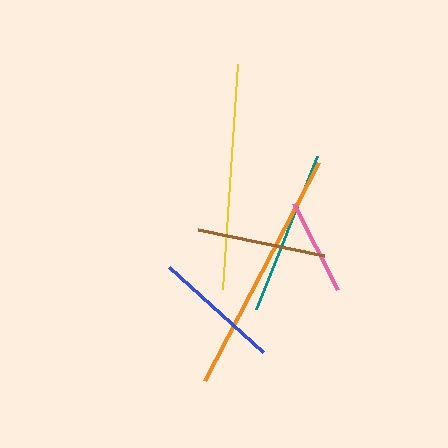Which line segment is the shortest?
The pink line is the shortest at approximately 96 pixels.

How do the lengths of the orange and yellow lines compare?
The orange and yellow lines are approximately the same length.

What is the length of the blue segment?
The blue segment is approximately 127 pixels long.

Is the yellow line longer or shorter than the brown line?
The yellow line is longer than the brown line.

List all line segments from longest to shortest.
From longest to shortest: orange, yellow, teal, brown, blue, pink.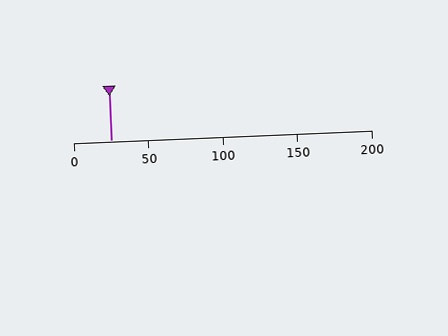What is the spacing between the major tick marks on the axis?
The major ticks are spaced 50 apart.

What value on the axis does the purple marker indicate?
The marker indicates approximately 25.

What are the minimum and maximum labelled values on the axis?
The axis runs from 0 to 200.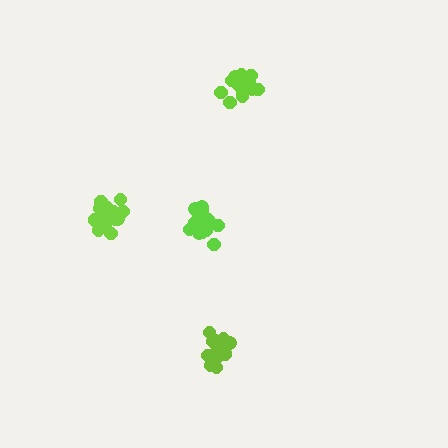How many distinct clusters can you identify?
There are 4 distinct clusters.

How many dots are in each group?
Group 1: 14 dots, Group 2: 19 dots, Group 3: 18 dots, Group 4: 17 dots (68 total).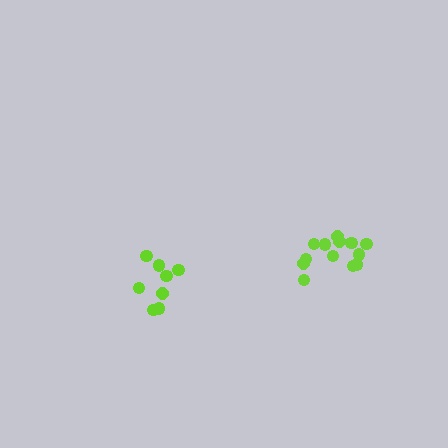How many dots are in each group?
Group 1: 8 dots, Group 2: 13 dots (21 total).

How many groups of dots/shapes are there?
There are 2 groups.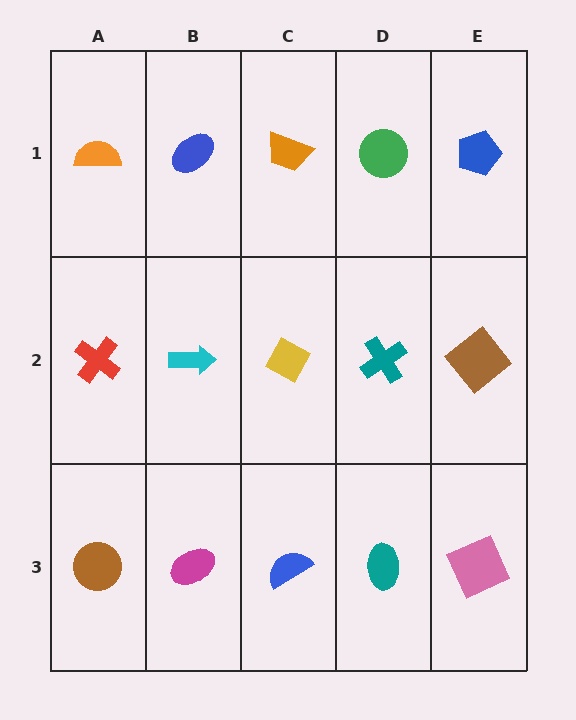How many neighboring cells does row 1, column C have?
3.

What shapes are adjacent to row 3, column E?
A brown diamond (row 2, column E), a teal ellipse (row 3, column D).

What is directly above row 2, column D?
A green circle.